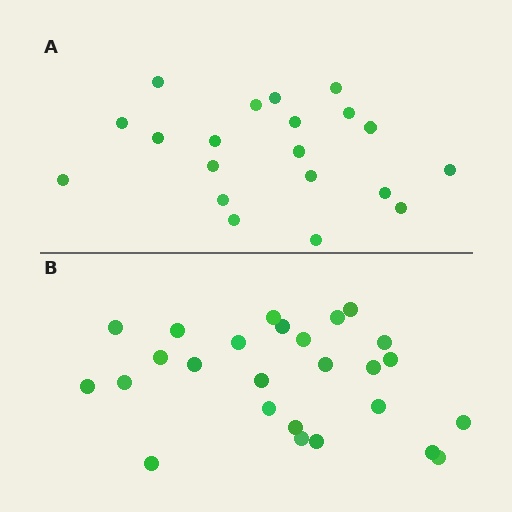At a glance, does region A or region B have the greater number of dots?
Region B (the bottom region) has more dots.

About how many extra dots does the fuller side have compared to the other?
Region B has about 6 more dots than region A.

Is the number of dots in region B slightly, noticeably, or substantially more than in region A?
Region B has noticeably more, but not dramatically so. The ratio is roughly 1.3 to 1.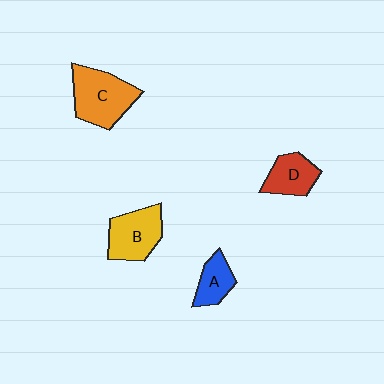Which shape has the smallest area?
Shape A (blue).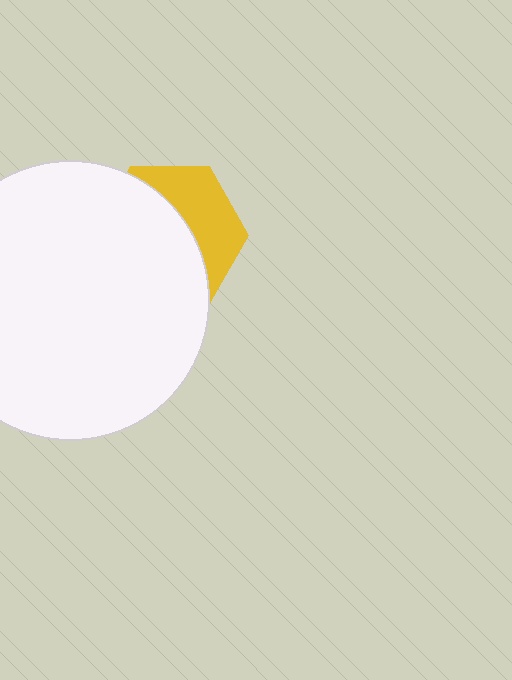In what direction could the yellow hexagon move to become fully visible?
The yellow hexagon could move right. That would shift it out from behind the white circle entirely.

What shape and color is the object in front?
The object in front is a white circle.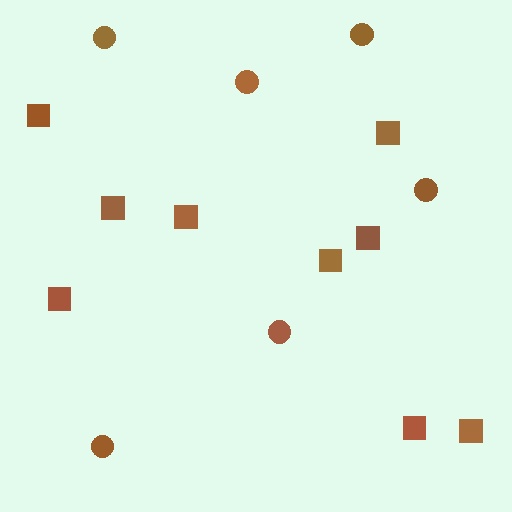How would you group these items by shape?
There are 2 groups: one group of circles (6) and one group of squares (9).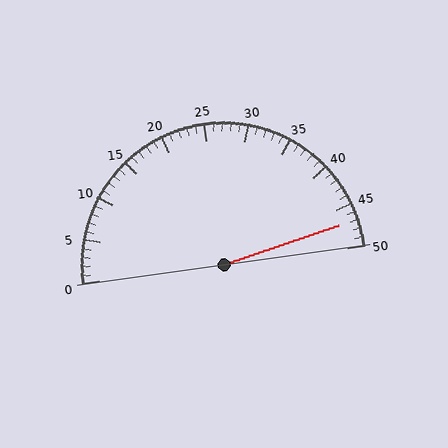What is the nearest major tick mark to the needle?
The nearest major tick mark is 45.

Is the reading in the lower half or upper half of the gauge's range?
The reading is in the upper half of the range (0 to 50).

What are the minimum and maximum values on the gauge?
The gauge ranges from 0 to 50.